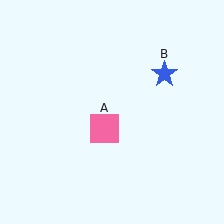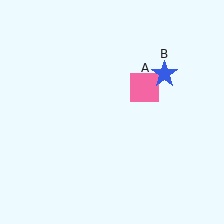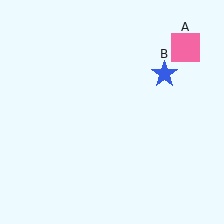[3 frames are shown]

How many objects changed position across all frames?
1 object changed position: pink square (object A).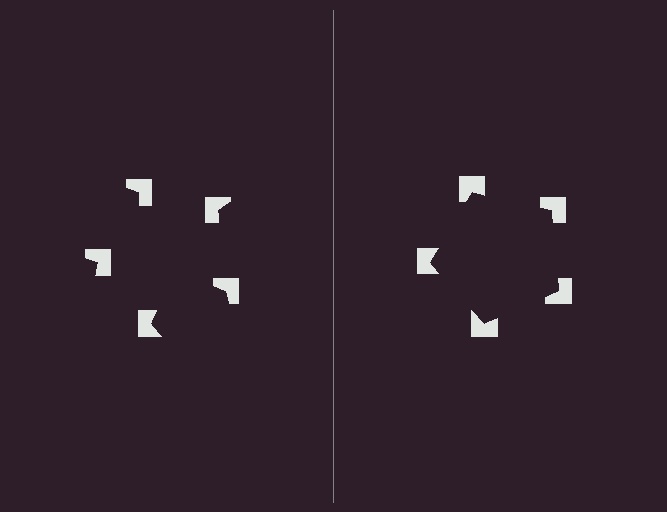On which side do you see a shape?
An illusory pentagon appears on the right side. On the left side the wedge cuts are rotated, so no coherent shape forms.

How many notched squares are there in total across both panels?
10 — 5 on each side.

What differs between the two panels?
The notched squares are positioned identically on both sides; only the wedge orientations differ. On the right they align to a pentagon; on the left they are misaligned.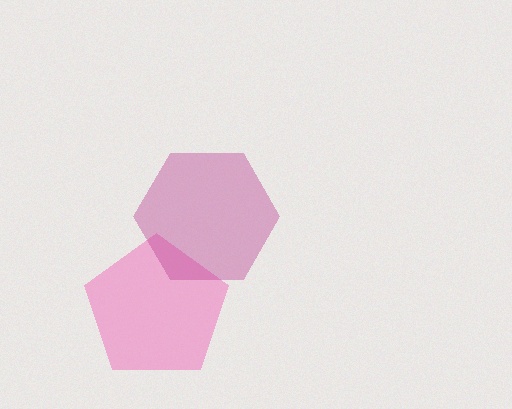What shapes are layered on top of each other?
The layered shapes are: a pink pentagon, a magenta hexagon.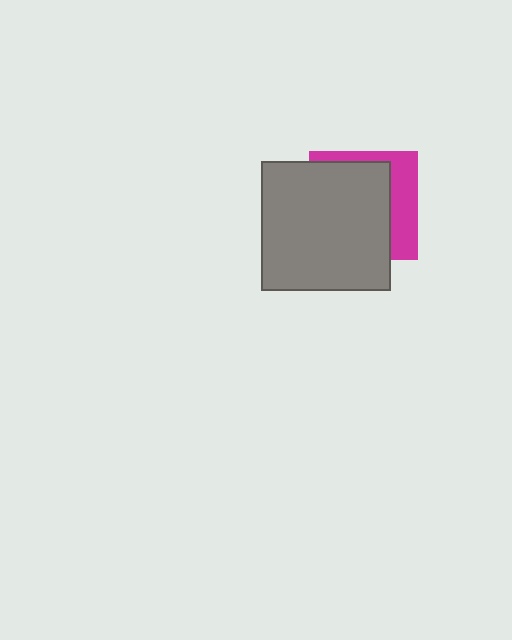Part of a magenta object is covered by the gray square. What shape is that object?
It is a square.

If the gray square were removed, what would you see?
You would see the complete magenta square.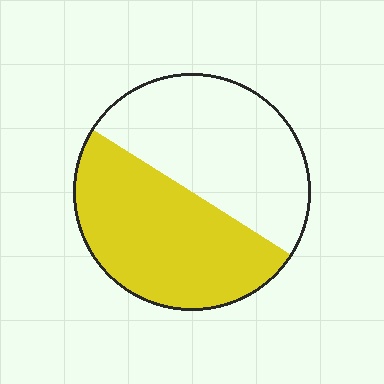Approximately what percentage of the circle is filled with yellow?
Approximately 50%.